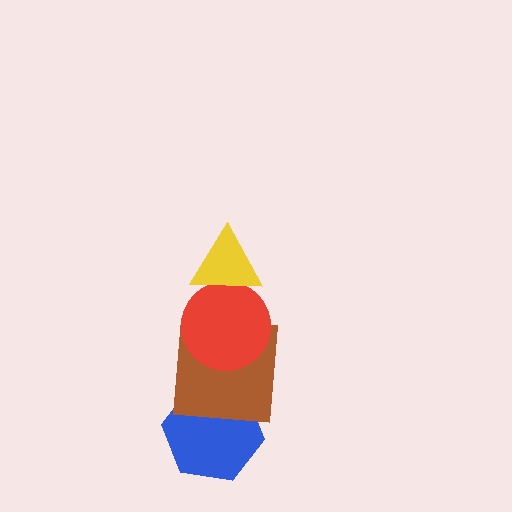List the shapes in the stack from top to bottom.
From top to bottom: the yellow triangle, the red circle, the brown square, the blue hexagon.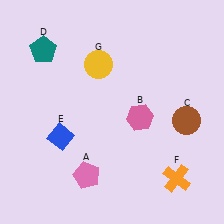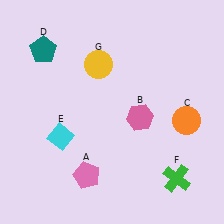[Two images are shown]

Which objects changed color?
C changed from brown to orange. E changed from blue to cyan. F changed from orange to green.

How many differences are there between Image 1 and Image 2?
There are 3 differences between the two images.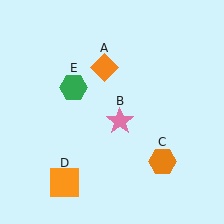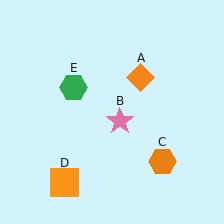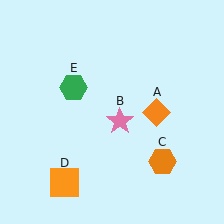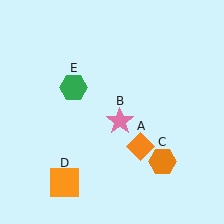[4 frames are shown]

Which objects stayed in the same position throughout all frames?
Pink star (object B) and orange hexagon (object C) and orange square (object D) and green hexagon (object E) remained stationary.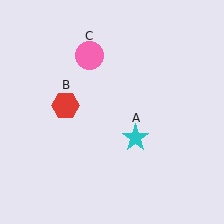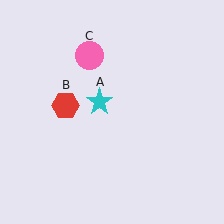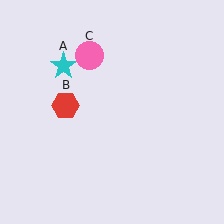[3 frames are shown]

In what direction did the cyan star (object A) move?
The cyan star (object A) moved up and to the left.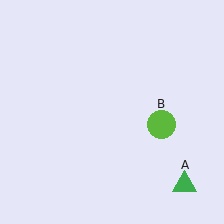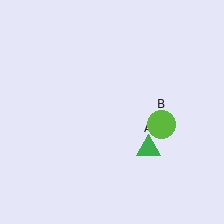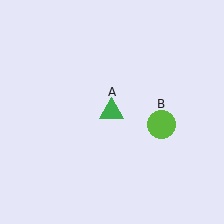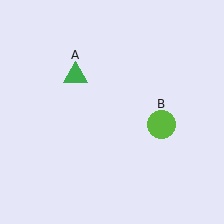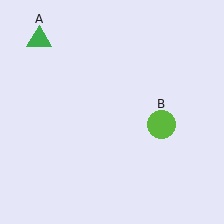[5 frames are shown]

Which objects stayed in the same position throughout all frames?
Lime circle (object B) remained stationary.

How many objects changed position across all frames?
1 object changed position: green triangle (object A).